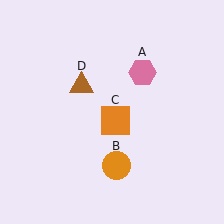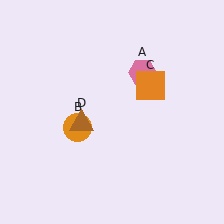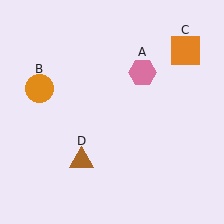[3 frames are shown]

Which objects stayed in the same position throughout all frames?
Pink hexagon (object A) remained stationary.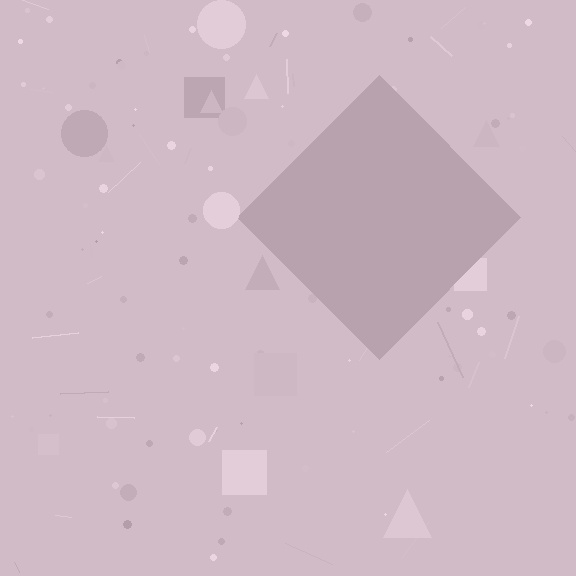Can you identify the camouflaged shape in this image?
The camouflaged shape is a diamond.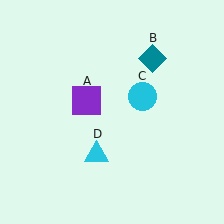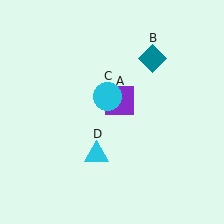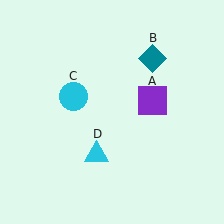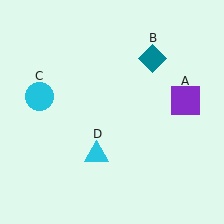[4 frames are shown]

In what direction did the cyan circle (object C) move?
The cyan circle (object C) moved left.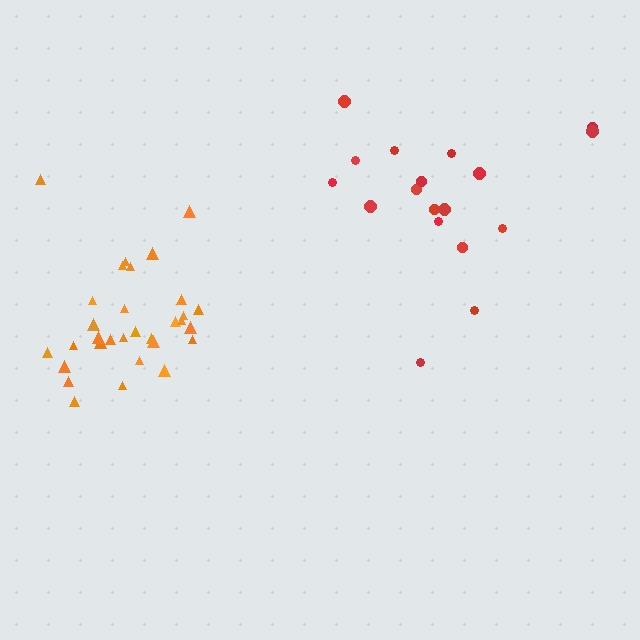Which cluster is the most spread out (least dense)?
Red.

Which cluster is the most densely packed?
Orange.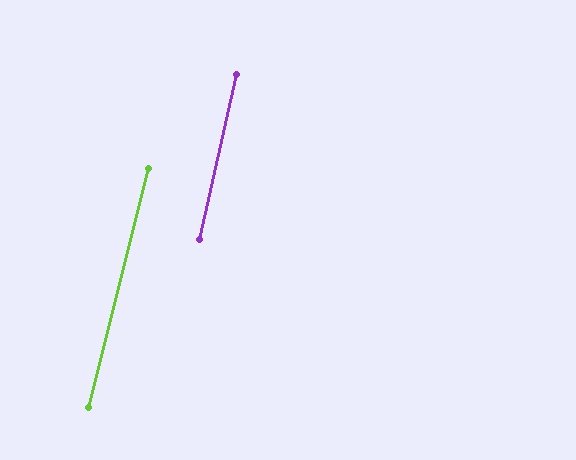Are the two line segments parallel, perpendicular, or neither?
Parallel — their directions differ by only 1.5°.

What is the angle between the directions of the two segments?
Approximately 1 degree.